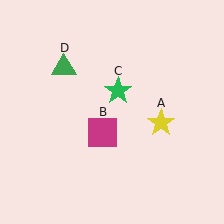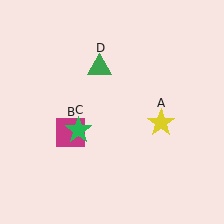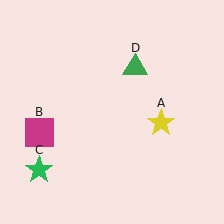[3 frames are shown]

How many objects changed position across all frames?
3 objects changed position: magenta square (object B), green star (object C), green triangle (object D).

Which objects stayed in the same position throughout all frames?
Yellow star (object A) remained stationary.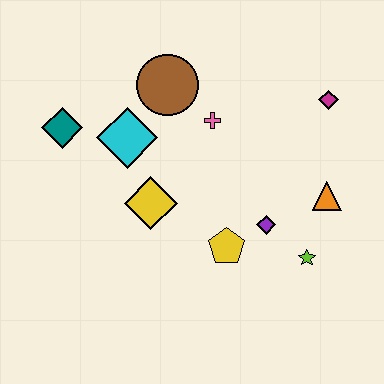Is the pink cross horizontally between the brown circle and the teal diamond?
No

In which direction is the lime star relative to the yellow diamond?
The lime star is to the right of the yellow diamond.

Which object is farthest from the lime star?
The teal diamond is farthest from the lime star.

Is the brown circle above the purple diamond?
Yes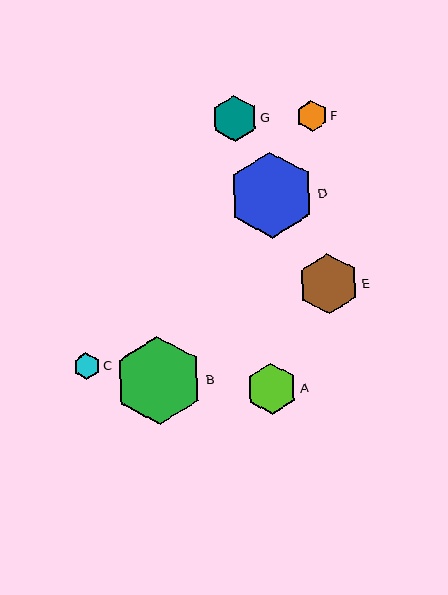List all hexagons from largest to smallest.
From largest to smallest: B, D, E, A, G, F, C.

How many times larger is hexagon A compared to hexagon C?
Hexagon A is approximately 1.9 times the size of hexagon C.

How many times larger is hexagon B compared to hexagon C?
Hexagon B is approximately 3.3 times the size of hexagon C.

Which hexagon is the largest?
Hexagon B is the largest with a size of approximately 88 pixels.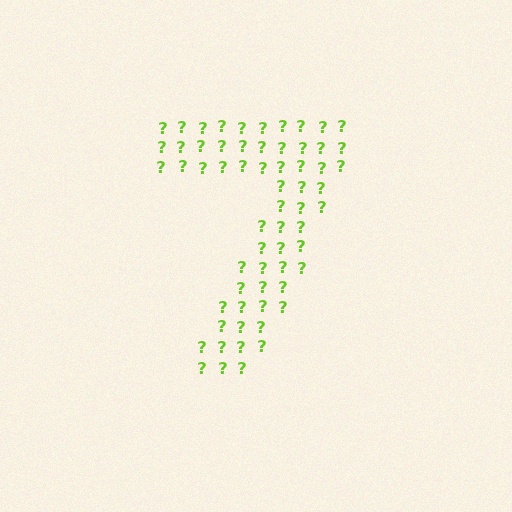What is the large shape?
The large shape is the digit 7.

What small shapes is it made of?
It is made of small question marks.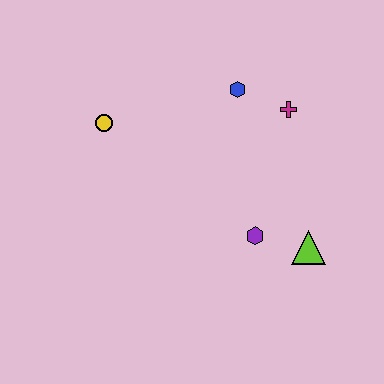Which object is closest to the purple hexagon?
The lime triangle is closest to the purple hexagon.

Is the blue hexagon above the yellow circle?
Yes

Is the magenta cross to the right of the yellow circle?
Yes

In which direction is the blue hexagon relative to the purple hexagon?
The blue hexagon is above the purple hexagon.